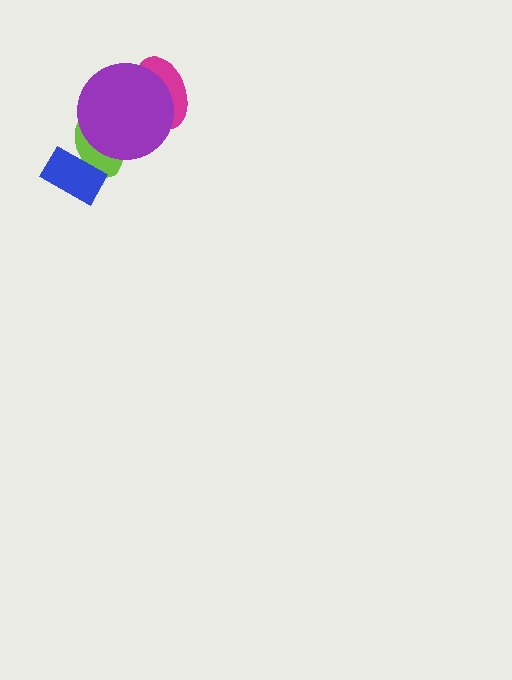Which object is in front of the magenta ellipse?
The purple circle is in front of the magenta ellipse.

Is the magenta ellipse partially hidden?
Yes, it is partially covered by another shape.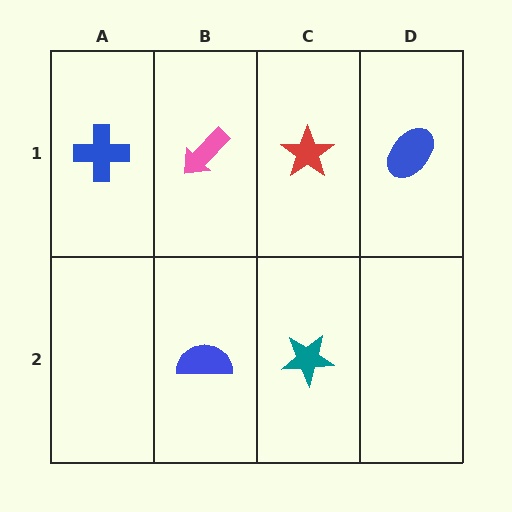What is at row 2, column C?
A teal star.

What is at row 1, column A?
A blue cross.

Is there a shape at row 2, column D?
No, that cell is empty.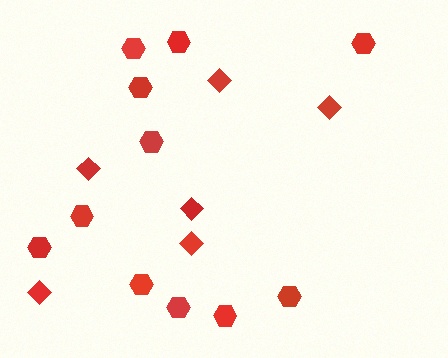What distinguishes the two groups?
There are 2 groups: one group of hexagons (11) and one group of diamonds (6).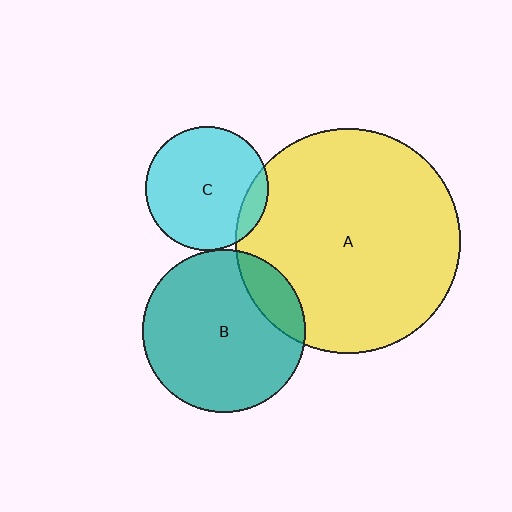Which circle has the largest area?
Circle A (yellow).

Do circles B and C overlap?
Yes.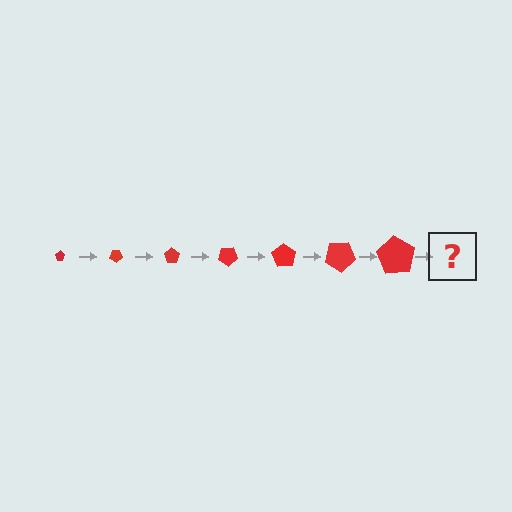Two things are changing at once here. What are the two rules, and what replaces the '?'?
The two rules are that the pentagon grows larger each step and it rotates 35 degrees each step. The '?' should be a pentagon, larger than the previous one and rotated 245 degrees from the start.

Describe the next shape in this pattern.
It should be a pentagon, larger than the previous one and rotated 245 degrees from the start.